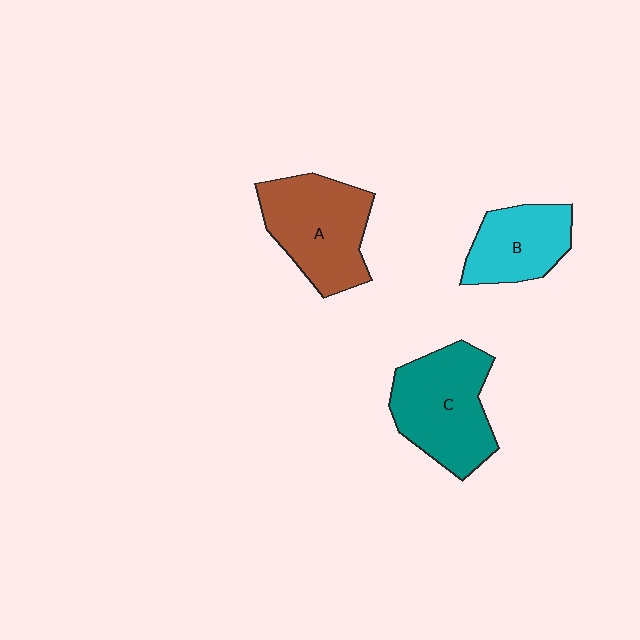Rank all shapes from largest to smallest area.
From largest to smallest: C (teal), A (brown), B (cyan).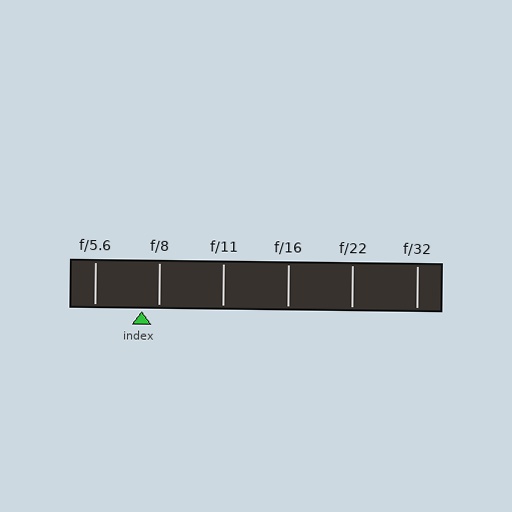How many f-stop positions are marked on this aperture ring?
There are 6 f-stop positions marked.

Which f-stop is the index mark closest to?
The index mark is closest to f/8.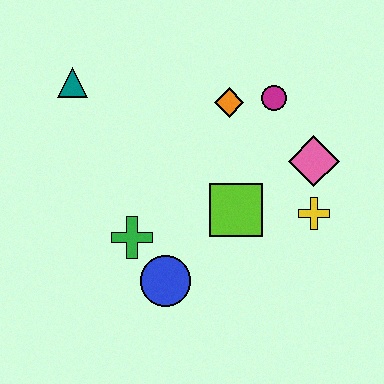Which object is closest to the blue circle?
The green cross is closest to the blue circle.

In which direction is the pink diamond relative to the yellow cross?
The pink diamond is above the yellow cross.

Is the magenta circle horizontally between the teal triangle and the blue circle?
No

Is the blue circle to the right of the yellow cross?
No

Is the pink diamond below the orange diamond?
Yes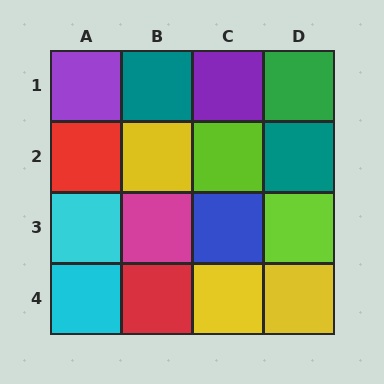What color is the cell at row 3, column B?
Magenta.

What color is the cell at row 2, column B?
Yellow.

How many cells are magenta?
1 cell is magenta.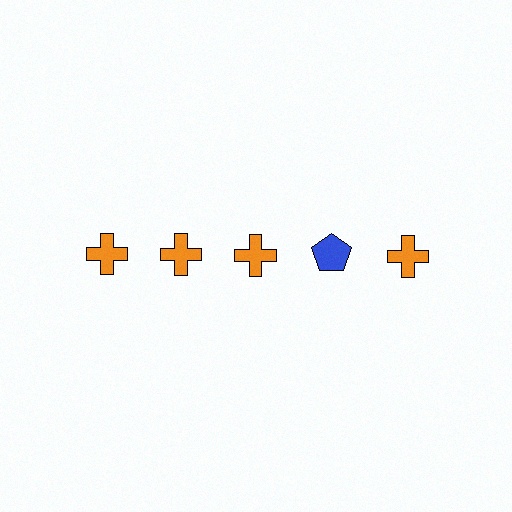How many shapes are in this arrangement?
There are 5 shapes arranged in a grid pattern.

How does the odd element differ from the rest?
It differs in both color (blue instead of orange) and shape (pentagon instead of cross).